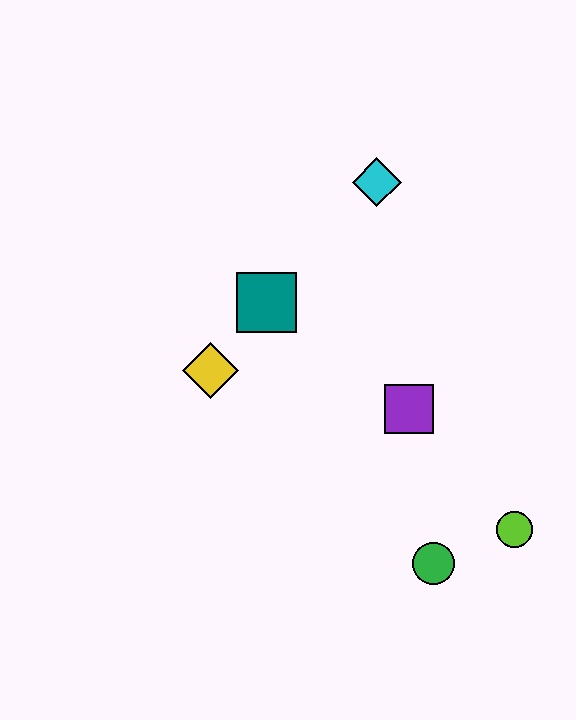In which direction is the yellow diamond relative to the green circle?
The yellow diamond is to the left of the green circle.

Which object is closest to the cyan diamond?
The teal square is closest to the cyan diamond.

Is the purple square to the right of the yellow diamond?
Yes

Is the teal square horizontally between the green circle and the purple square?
No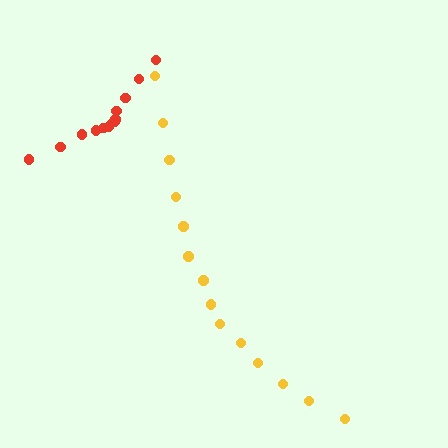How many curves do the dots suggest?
There are 2 distinct paths.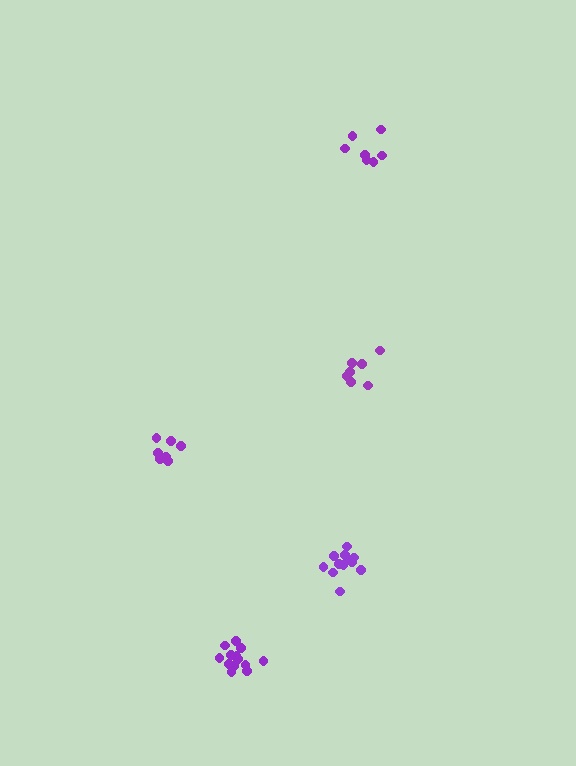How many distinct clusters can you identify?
There are 5 distinct clusters.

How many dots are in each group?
Group 1: 7 dots, Group 2: 7 dots, Group 3: 13 dots, Group 4: 12 dots, Group 5: 7 dots (46 total).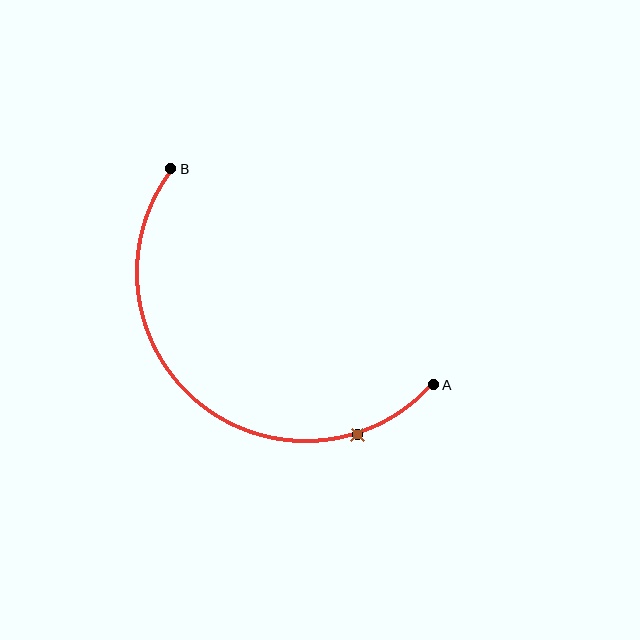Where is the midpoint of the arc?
The arc midpoint is the point on the curve farthest from the straight line joining A and B. It sits below and to the left of that line.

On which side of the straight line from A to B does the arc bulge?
The arc bulges below and to the left of the straight line connecting A and B.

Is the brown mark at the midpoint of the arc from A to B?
No. The brown mark lies on the arc but is closer to endpoint A. The arc midpoint would be at the point on the curve equidistant along the arc from both A and B.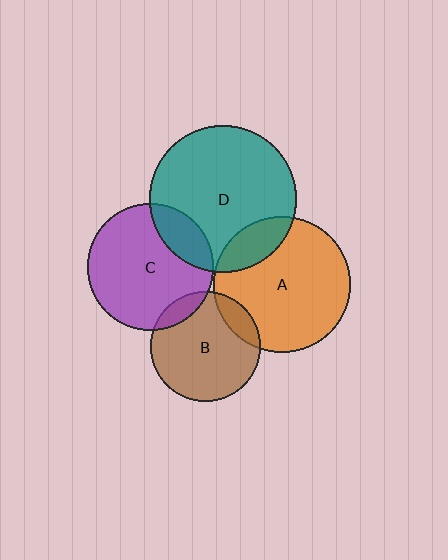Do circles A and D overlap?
Yes.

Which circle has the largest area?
Circle D (teal).